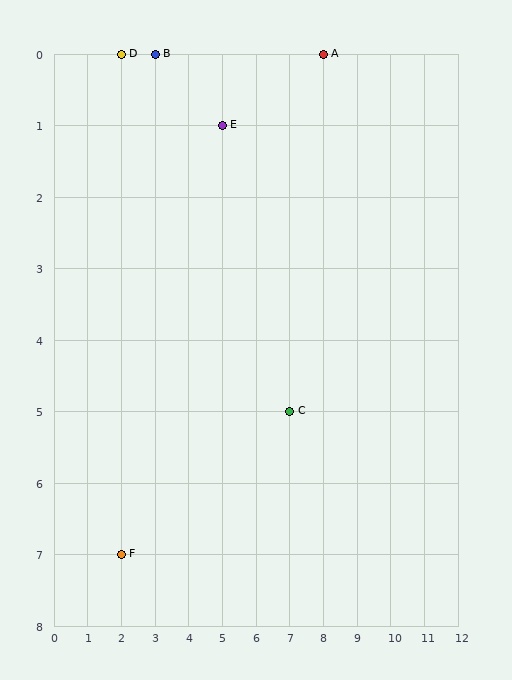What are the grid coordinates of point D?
Point D is at grid coordinates (2, 0).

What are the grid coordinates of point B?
Point B is at grid coordinates (3, 0).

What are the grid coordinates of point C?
Point C is at grid coordinates (7, 5).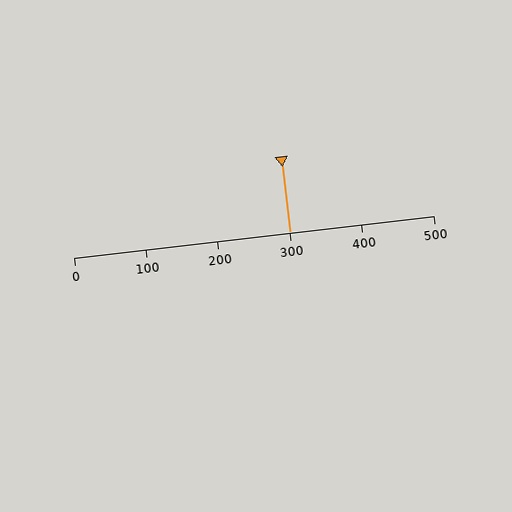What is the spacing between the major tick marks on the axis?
The major ticks are spaced 100 apart.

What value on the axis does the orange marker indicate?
The marker indicates approximately 300.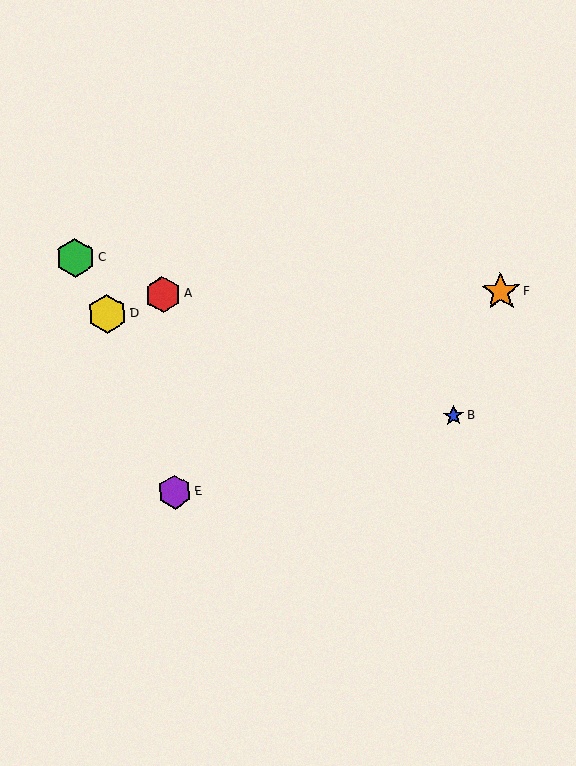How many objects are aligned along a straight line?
3 objects (A, B, C) are aligned along a straight line.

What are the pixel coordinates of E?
Object E is at (175, 492).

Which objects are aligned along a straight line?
Objects A, B, C are aligned along a straight line.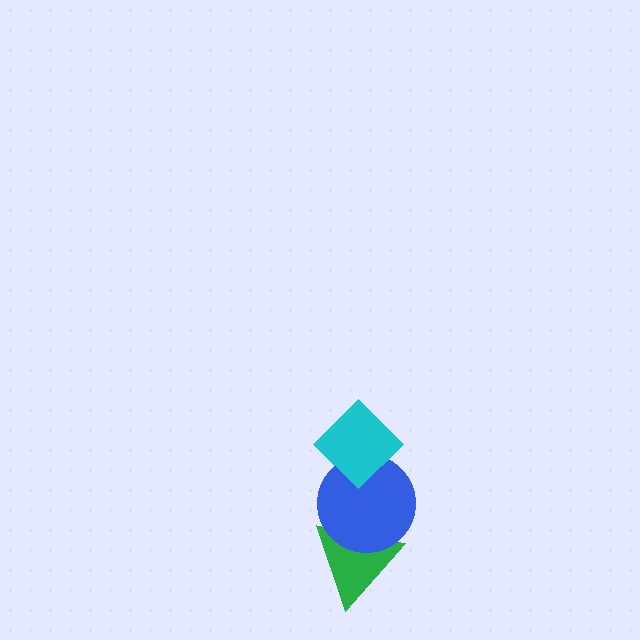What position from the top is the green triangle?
The green triangle is 3rd from the top.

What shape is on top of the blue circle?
The cyan diamond is on top of the blue circle.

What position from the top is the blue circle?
The blue circle is 2nd from the top.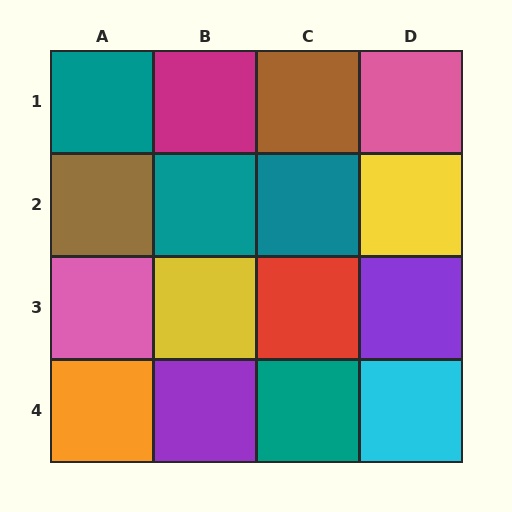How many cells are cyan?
1 cell is cyan.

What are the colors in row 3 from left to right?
Pink, yellow, red, purple.